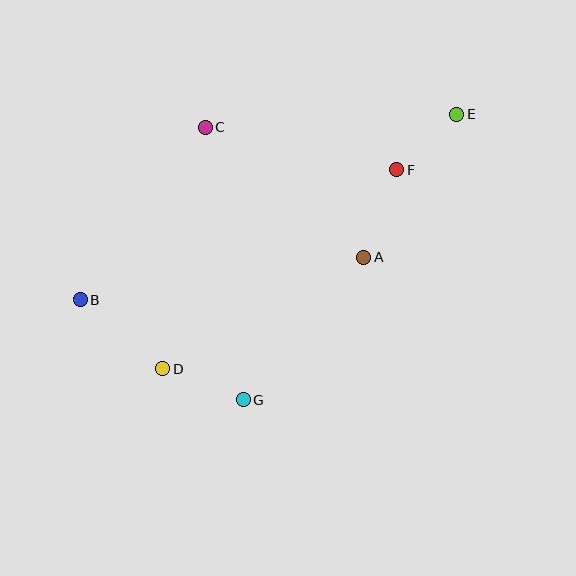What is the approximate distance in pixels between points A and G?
The distance between A and G is approximately 187 pixels.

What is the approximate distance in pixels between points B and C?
The distance between B and C is approximately 213 pixels.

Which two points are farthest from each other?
Points B and E are farthest from each other.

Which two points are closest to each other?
Points E and F are closest to each other.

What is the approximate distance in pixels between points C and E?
The distance between C and E is approximately 252 pixels.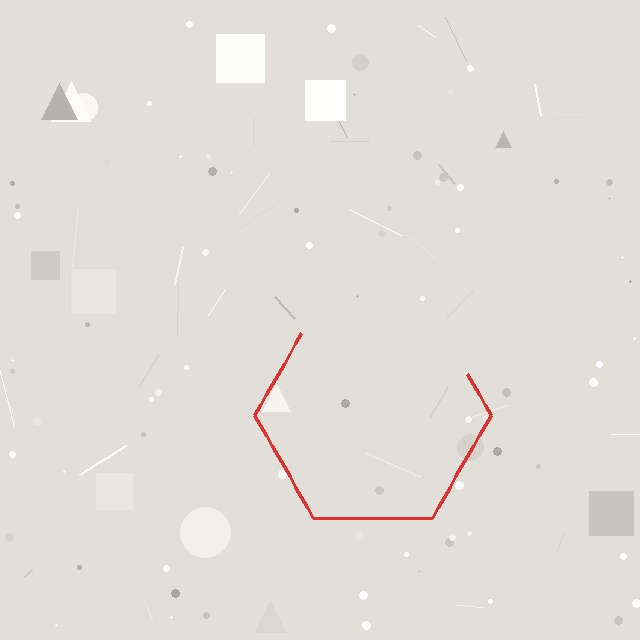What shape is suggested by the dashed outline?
The dashed outline suggests a hexagon.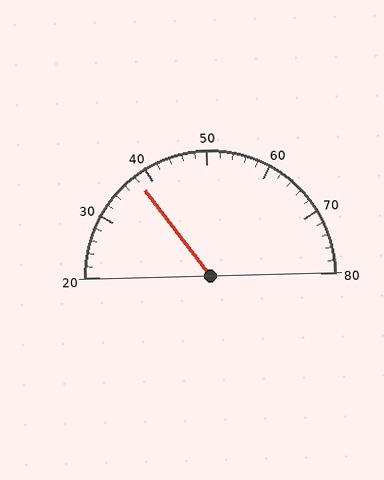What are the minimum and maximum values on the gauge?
The gauge ranges from 20 to 80.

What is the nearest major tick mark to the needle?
The nearest major tick mark is 40.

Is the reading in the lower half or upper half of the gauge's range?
The reading is in the lower half of the range (20 to 80).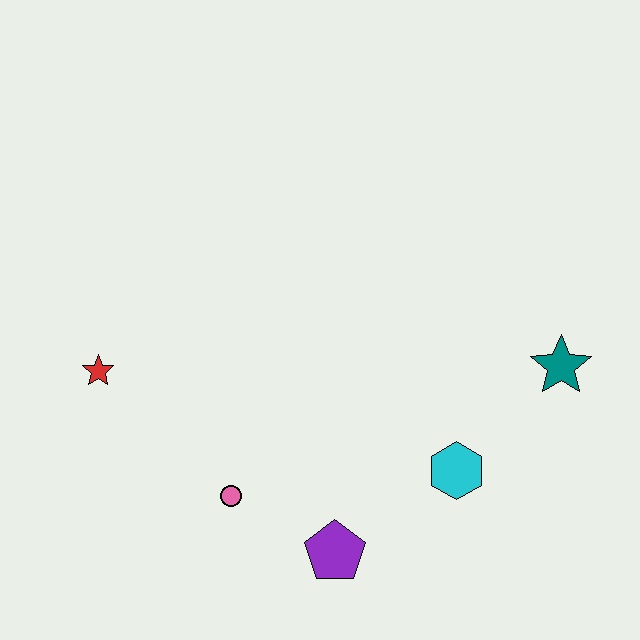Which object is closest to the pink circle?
The purple pentagon is closest to the pink circle.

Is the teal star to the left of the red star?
No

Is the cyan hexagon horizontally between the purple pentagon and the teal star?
Yes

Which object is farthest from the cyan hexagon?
The red star is farthest from the cyan hexagon.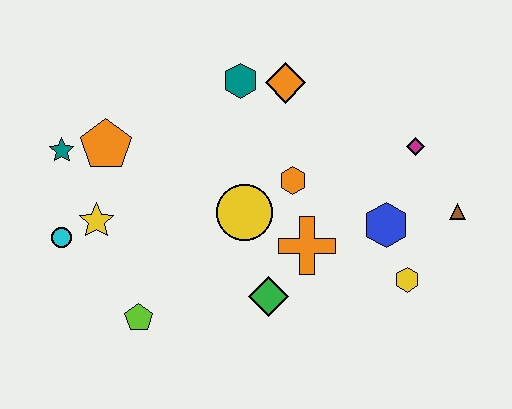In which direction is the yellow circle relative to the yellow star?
The yellow circle is to the right of the yellow star.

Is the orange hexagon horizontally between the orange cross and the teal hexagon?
Yes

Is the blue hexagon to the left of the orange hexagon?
No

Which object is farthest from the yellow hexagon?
The teal star is farthest from the yellow hexagon.